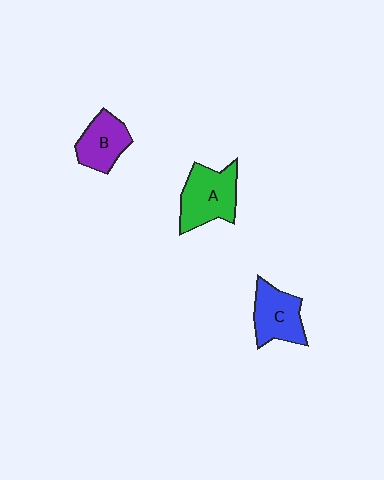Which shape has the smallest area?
Shape B (purple).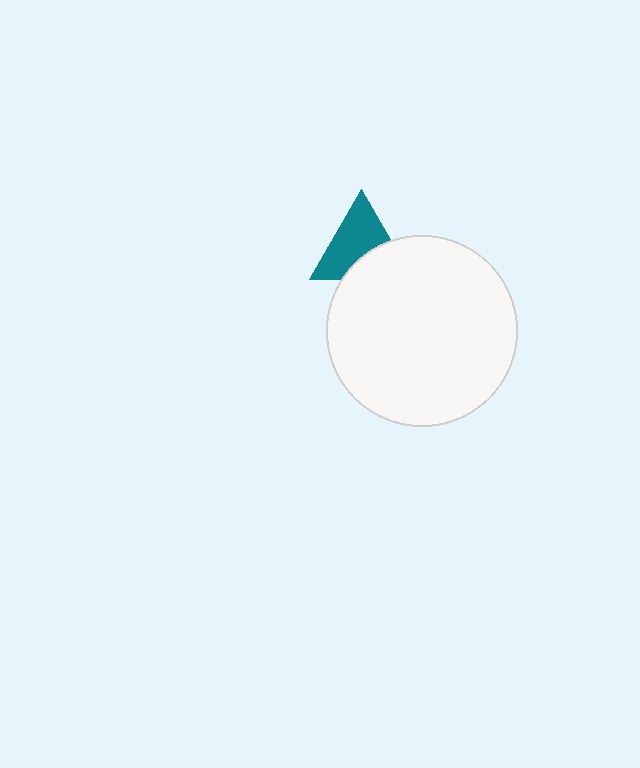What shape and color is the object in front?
The object in front is a white circle.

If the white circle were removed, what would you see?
You would see the complete teal triangle.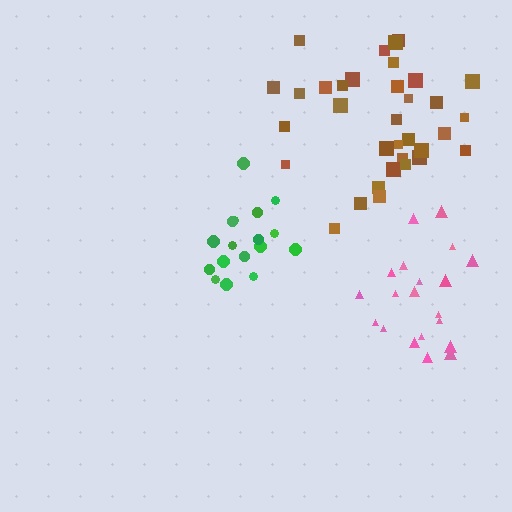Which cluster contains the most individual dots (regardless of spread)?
Brown (34).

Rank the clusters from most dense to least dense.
green, pink, brown.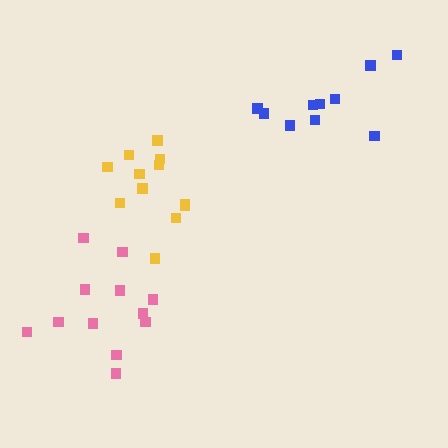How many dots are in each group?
Group 1: 10 dots, Group 2: 12 dots, Group 3: 12 dots (34 total).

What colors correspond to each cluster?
The clusters are colored: blue, yellow, pink.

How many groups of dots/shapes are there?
There are 3 groups.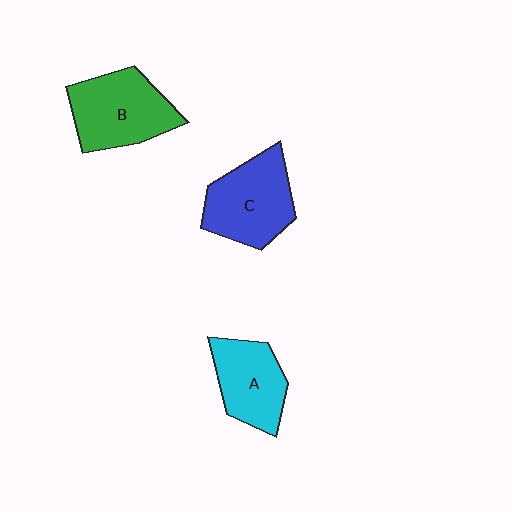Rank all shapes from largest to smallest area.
From largest to smallest: B (green), C (blue), A (cyan).